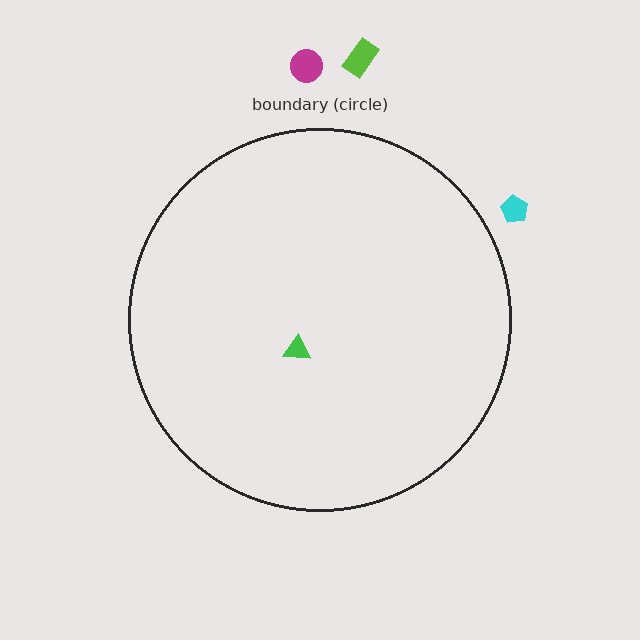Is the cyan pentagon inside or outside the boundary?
Outside.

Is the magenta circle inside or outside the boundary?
Outside.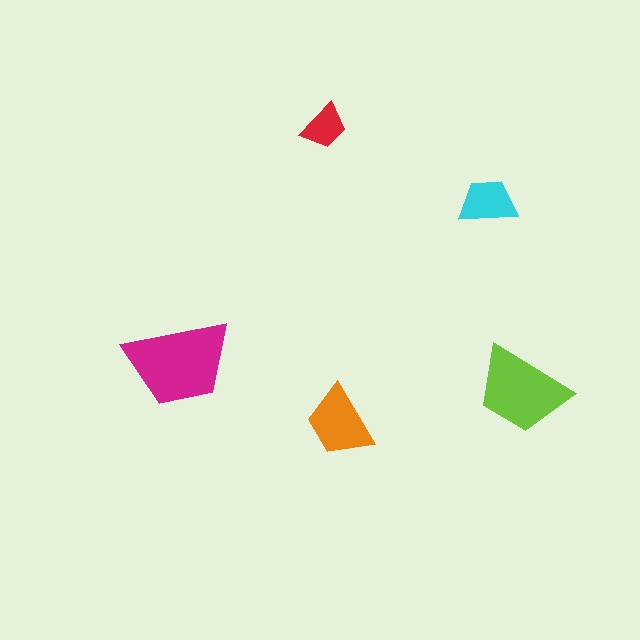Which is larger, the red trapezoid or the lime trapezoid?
The lime one.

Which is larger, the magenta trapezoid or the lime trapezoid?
The magenta one.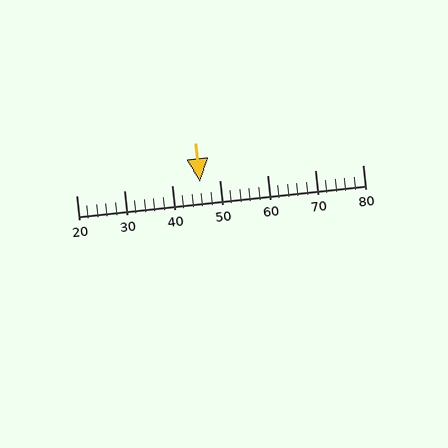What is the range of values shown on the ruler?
The ruler shows values from 20 to 80.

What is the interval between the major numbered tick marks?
The major tick marks are spaced 10 units apart.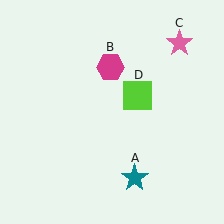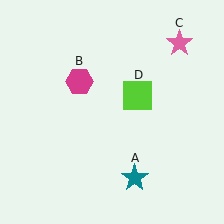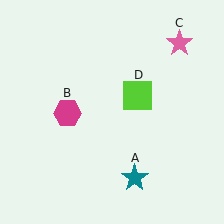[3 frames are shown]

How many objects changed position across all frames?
1 object changed position: magenta hexagon (object B).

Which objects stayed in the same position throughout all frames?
Teal star (object A) and pink star (object C) and lime square (object D) remained stationary.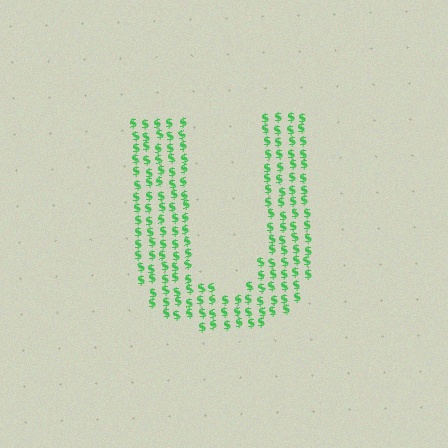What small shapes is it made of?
It is made of small dollar signs.